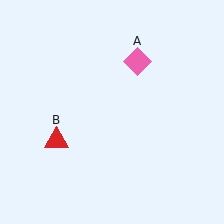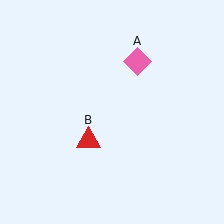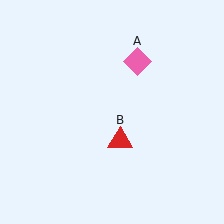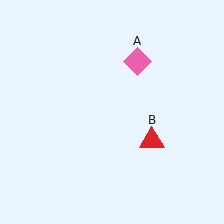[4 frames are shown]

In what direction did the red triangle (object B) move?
The red triangle (object B) moved right.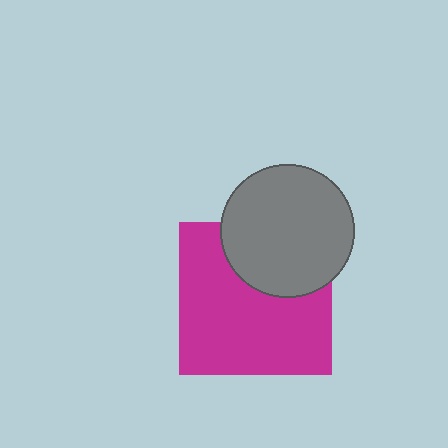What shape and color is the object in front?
The object in front is a gray circle.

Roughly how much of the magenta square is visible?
Most of it is visible (roughly 69%).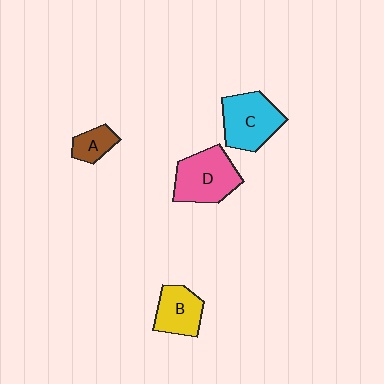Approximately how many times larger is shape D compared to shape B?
Approximately 1.5 times.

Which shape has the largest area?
Shape D (pink).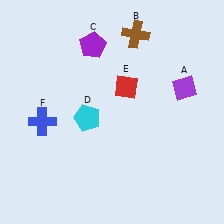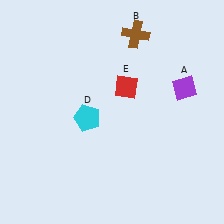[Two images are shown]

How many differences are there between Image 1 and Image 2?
There are 2 differences between the two images.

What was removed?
The blue cross (F), the purple pentagon (C) were removed in Image 2.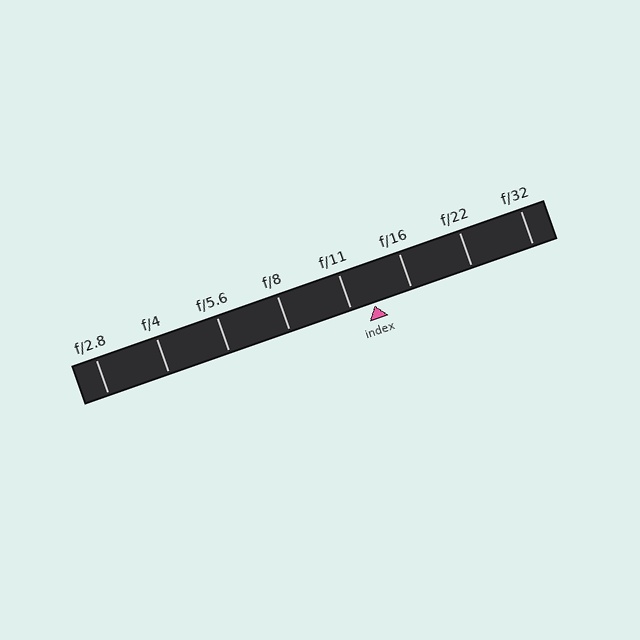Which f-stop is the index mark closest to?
The index mark is closest to f/11.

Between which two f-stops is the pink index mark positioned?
The index mark is between f/11 and f/16.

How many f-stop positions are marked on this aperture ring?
There are 8 f-stop positions marked.